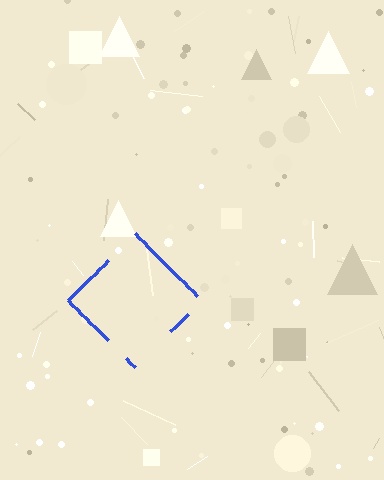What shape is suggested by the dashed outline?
The dashed outline suggests a diamond.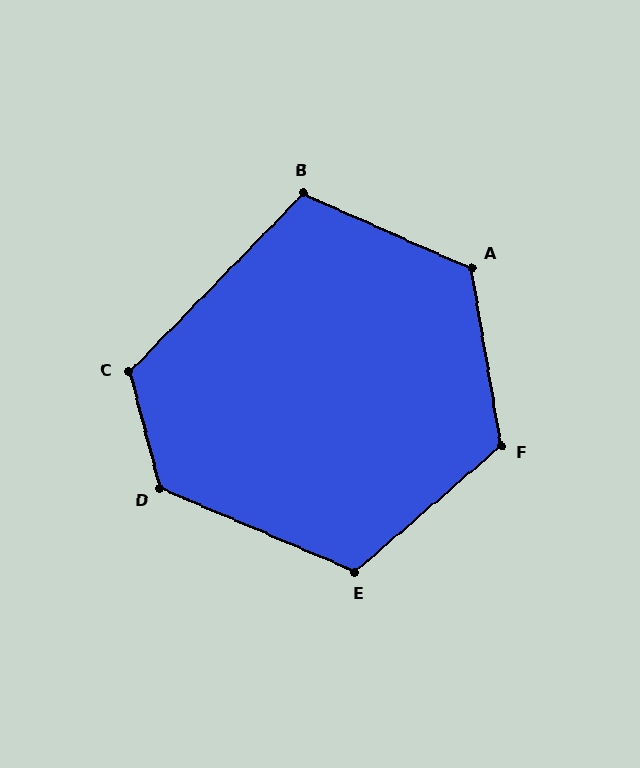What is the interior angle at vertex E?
Approximately 116 degrees (obtuse).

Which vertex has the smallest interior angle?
B, at approximately 110 degrees.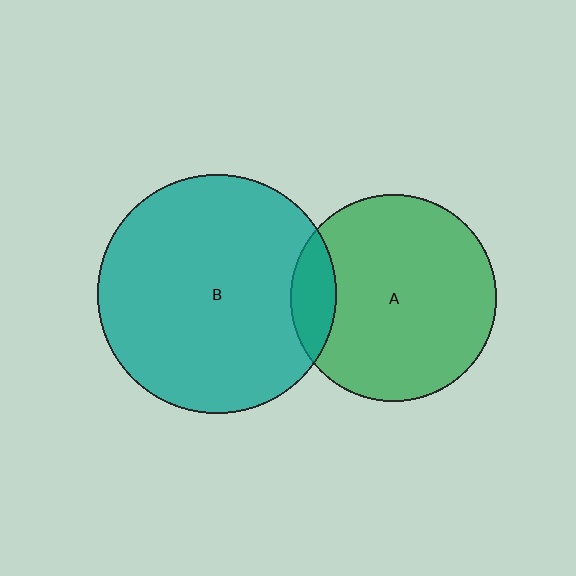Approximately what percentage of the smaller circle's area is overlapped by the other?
Approximately 15%.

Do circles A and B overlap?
Yes.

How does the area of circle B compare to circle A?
Approximately 1.3 times.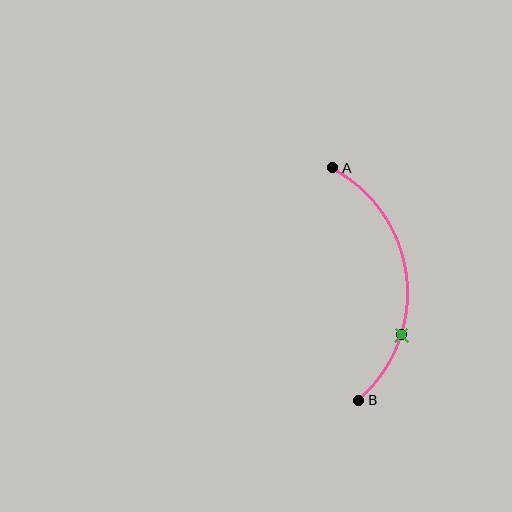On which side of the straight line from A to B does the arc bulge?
The arc bulges to the right of the straight line connecting A and B.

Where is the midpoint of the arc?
The arc midpoint is the point on the curve farthest from the straight line joining A and B. It sits to the right of that line.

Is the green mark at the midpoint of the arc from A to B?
No. The green mark lies on the arc but is closer to endpoint B. The arc midpoint would be at the point on the curve equidistant along the arc from both A and B.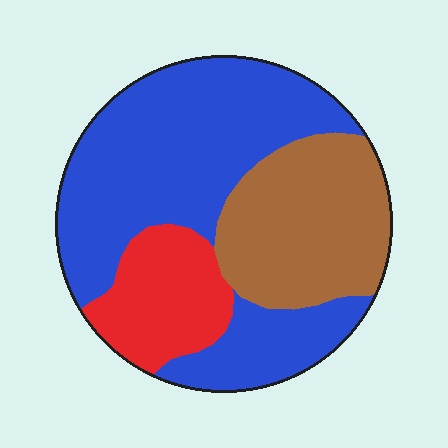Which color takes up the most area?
Blue, at roughly 55%.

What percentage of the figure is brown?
Brown covers around 30% of the figure.